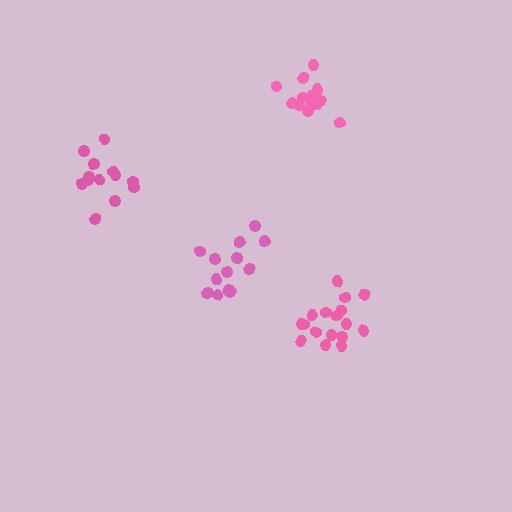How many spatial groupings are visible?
There are 4 spatial groupings.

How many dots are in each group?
Group 1: 14 dots, Group 2: 17 dots, Group 3: 13 dots, Group 4: 13 dots (57 total).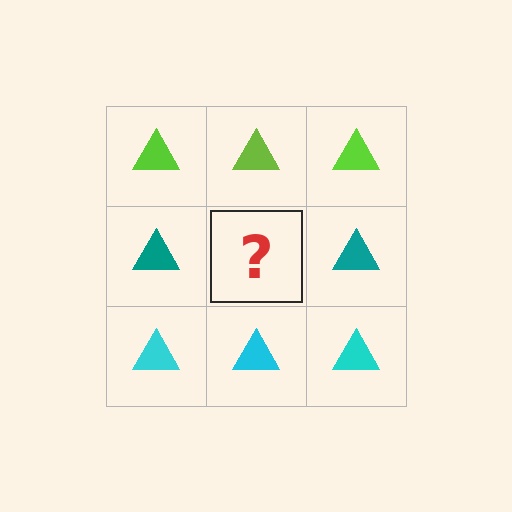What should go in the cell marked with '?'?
The missing cell should contain a teal triangle.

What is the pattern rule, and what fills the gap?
The rule is that each row has a consistent color. The gap should be filled with a teal triangle.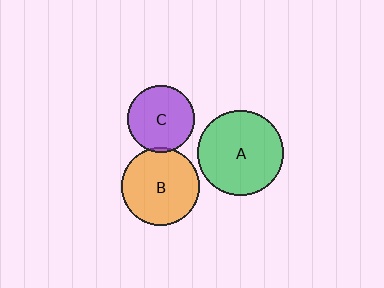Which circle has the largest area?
Circle A (green).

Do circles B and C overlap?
Yes.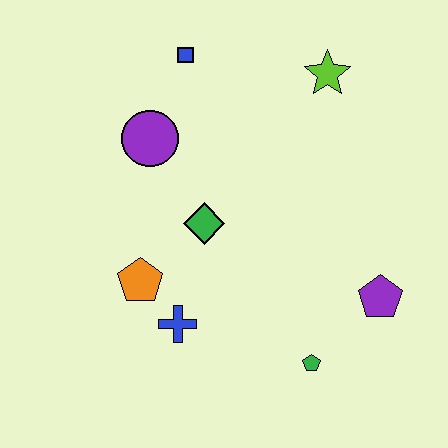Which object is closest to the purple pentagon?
The green pentagon is closest to the purple pentagon.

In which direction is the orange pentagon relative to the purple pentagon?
The orange pentagon is to the left of the purple pentagon.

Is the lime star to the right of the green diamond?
Yes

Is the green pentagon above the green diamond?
No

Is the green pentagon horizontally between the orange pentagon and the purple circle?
No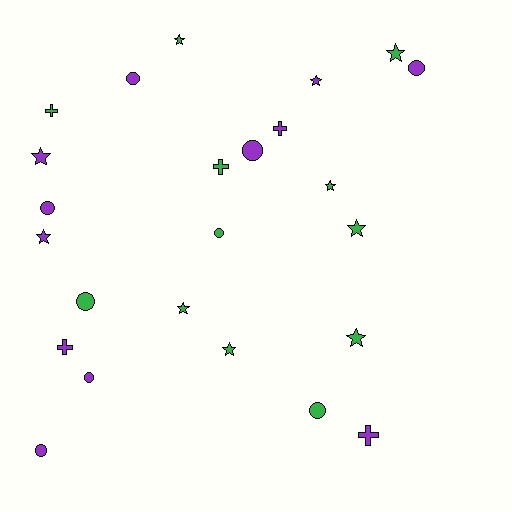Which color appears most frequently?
Green, with 12 objects.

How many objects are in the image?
There are 24 objects.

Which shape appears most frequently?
Star, with 10 objects.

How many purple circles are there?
There are 6 purple circles.